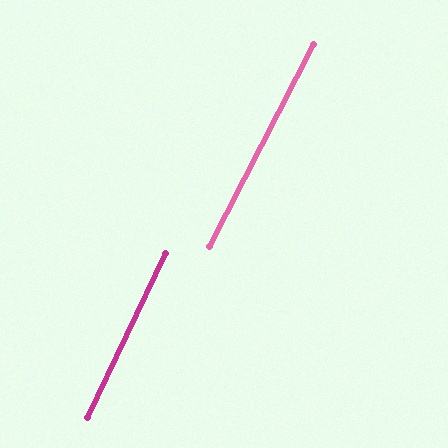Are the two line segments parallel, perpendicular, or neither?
Parallel — their directions differ by only 1.7°.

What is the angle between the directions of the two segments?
Approximately 2 degrees.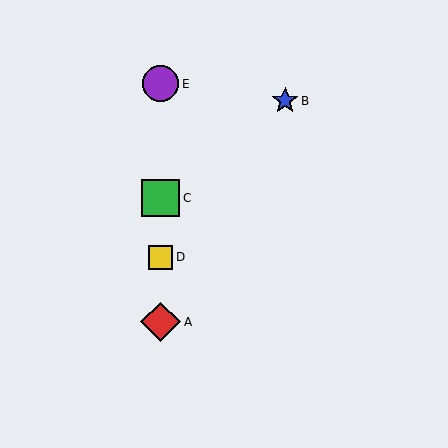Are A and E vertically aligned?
Yes, both are at x≈161.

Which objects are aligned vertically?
Objects A, C, D, E are aligned vertically.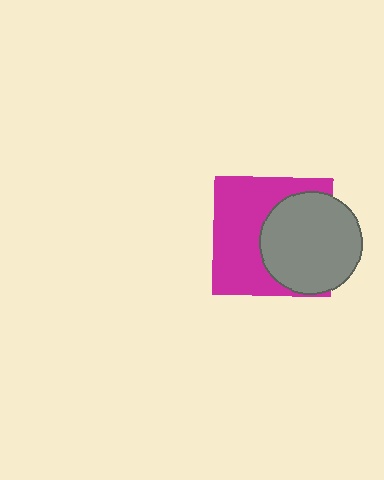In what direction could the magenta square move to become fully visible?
The magenta square could move left. That would shift it out from behind the gray circle entirely.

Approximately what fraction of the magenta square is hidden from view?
Roughly 45% of the magenta square is hidden behind the gray circle.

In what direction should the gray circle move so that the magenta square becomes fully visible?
The gray circle should move right. That is the shortest direction to clear the overlap and leave the magenta square fully visible.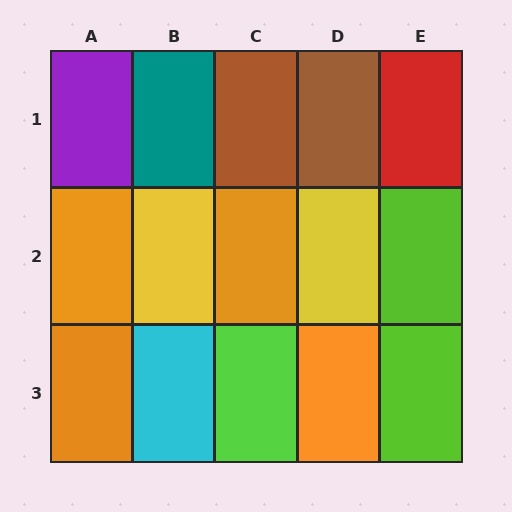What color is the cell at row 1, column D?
Brown.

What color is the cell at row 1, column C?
Brown.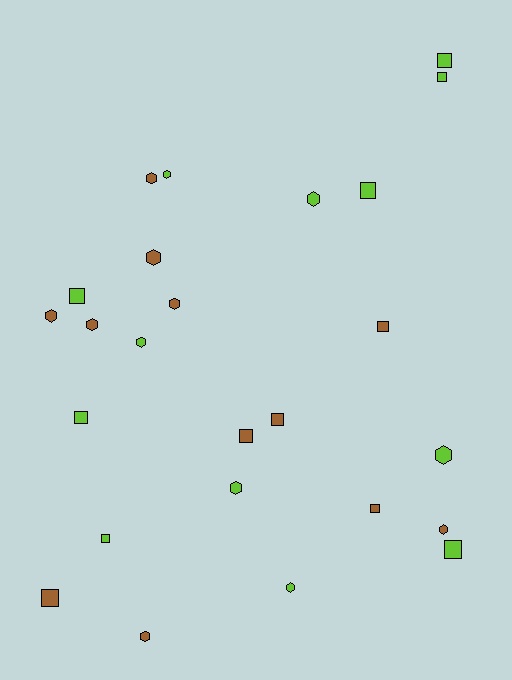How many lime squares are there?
There are 7 lime squares.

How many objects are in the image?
There are 25 objects.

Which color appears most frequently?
Lime, with 13 objects.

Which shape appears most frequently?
Hexagon, with 13 objects.